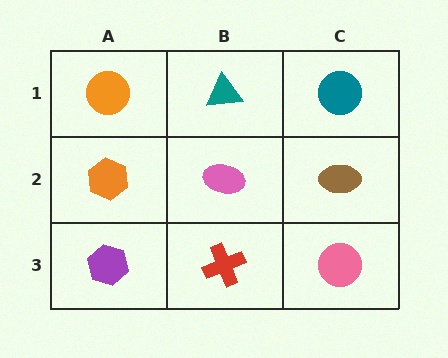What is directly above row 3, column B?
A pink ellipse.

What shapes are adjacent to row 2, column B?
A teal triangle (row 1, column B), a red cross (row 3, column B), an orange hexagon (row 2, column A), a brown ellipse (row 2, column C).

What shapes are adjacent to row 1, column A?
An orange hexagon (row 2, column A), a teal triangle (row 1, column B).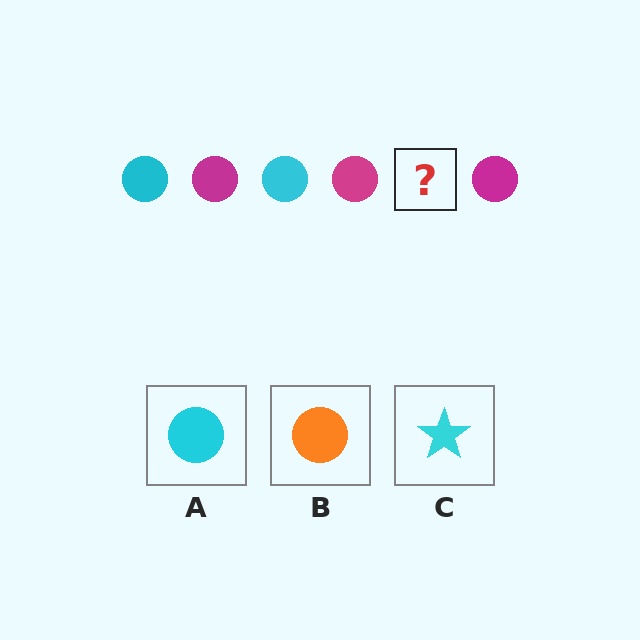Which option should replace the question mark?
Option A.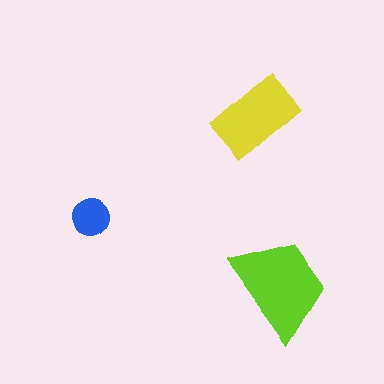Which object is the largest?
The lime trapezoid.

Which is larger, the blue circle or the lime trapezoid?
The lime trapezoid.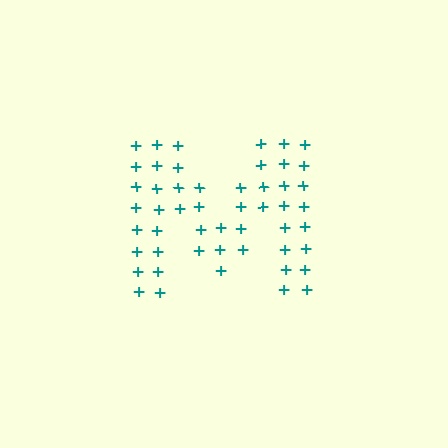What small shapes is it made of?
It is made of small plus signs.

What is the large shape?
The large shape is the letter M.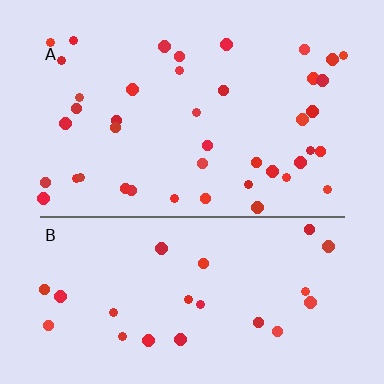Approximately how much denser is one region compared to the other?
Approximately 1.7× — region A over region B.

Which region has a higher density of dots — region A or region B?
A (the top).